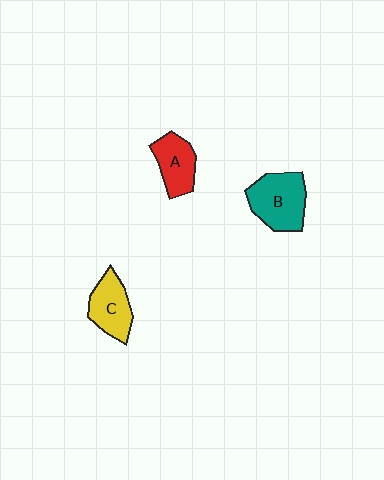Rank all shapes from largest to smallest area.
From largest to smallest: B (teal), C (yellow), A (red).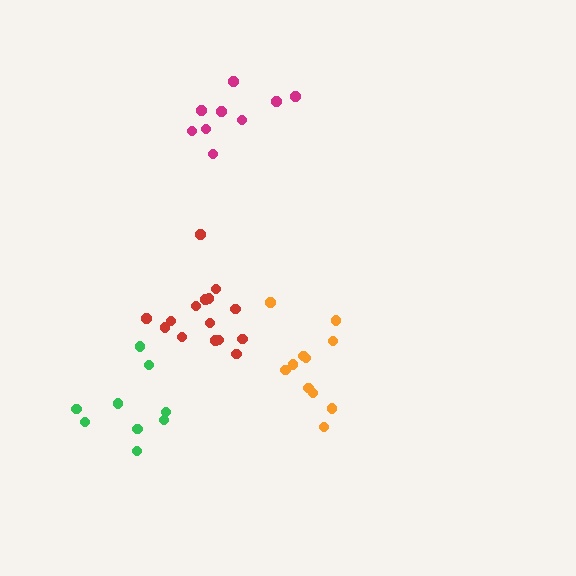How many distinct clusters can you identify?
There are 4 distinct clusters.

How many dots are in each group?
Group 1: 9 dots, Group 2: 15 dots, Group 3: 11 dots, Group 4: 9 dots (44 total).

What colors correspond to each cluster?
The clusters are colored: green, red, orange, magenta.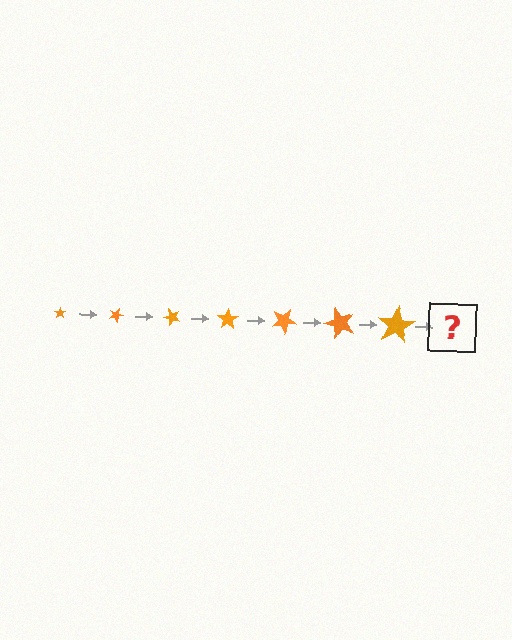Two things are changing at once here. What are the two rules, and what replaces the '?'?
The two rules are that the star grows larger each step and it rotates 25 degrees each step. The '?' should be a star, larger than the previous one and rotated 175 degrees from the start.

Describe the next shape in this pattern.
It should be a star, larger than the previous one and rotated 175 degrees from the start.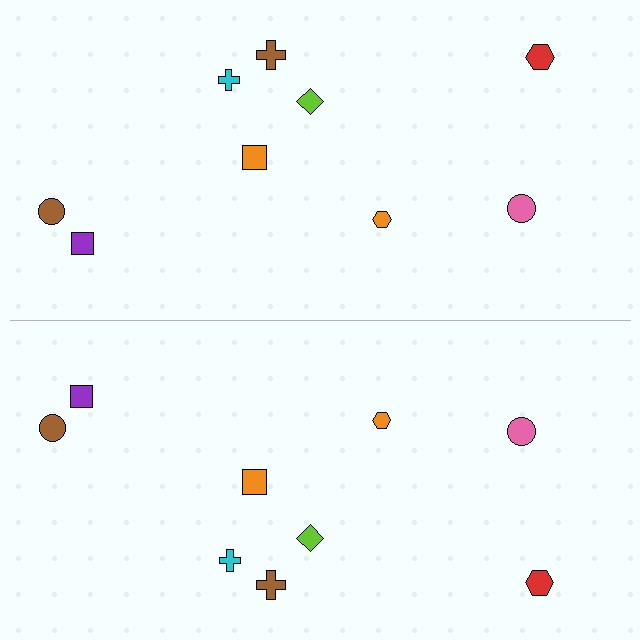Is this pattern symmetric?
Yes, this pattern has bilateral (reflection) symmetry.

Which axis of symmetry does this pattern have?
The pattern has a horizontal axis of symmetry running through the center of the image.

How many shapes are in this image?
There are 18 shapes in this image.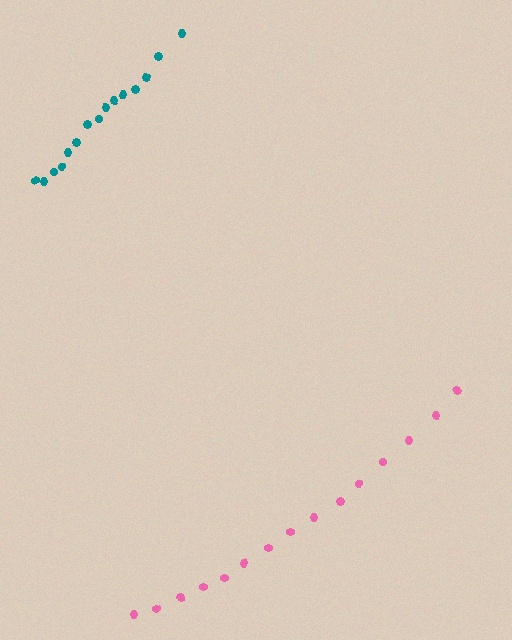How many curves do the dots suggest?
There are 2 distinct paths.